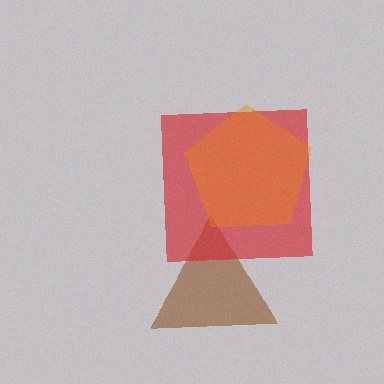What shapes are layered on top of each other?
The layered shapes are: a brown triangle, a red square, an orange pentagon.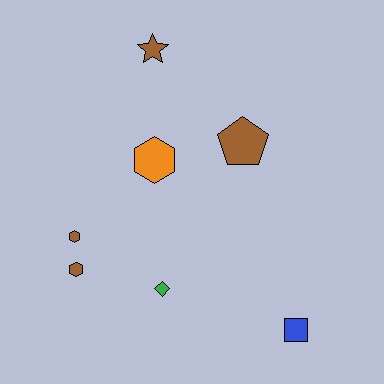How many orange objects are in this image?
There is 1 orange object.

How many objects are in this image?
There are 7 objects.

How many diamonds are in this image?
There is 1 diamond.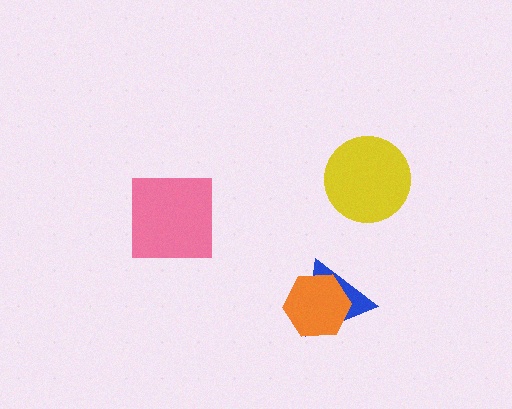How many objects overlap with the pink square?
0 objects overlap with the pink square.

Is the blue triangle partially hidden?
Yes, it is partially covered by another shape.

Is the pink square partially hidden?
No, no other shape covers it.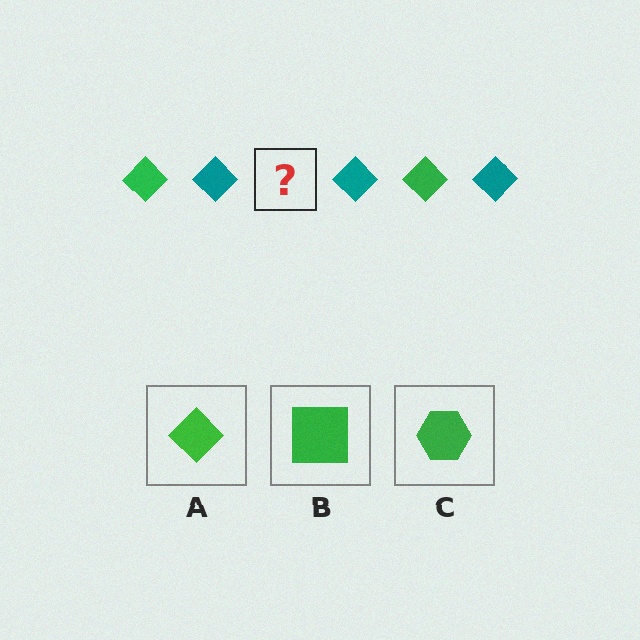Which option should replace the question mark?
Option A.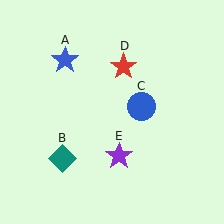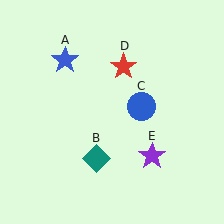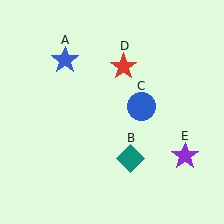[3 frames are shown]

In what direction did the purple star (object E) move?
The purple star (object E) moved right.